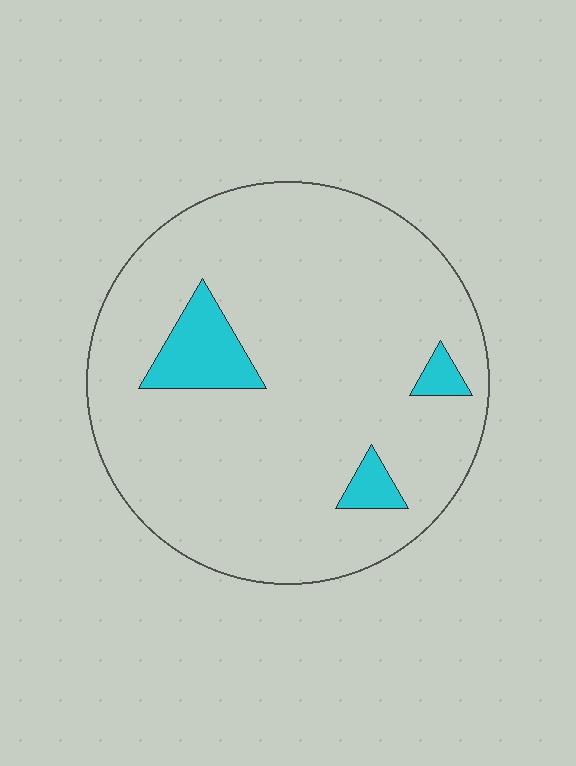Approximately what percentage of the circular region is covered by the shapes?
Approximately 10%.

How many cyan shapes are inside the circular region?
3.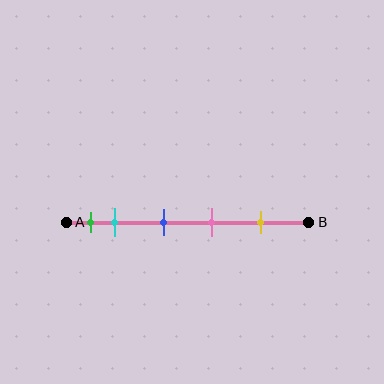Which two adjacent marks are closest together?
The green and cyan marks are the closest adjacent pair.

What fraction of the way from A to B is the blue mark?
The blue mark is approximately 40% (0.4) of the way from A to B.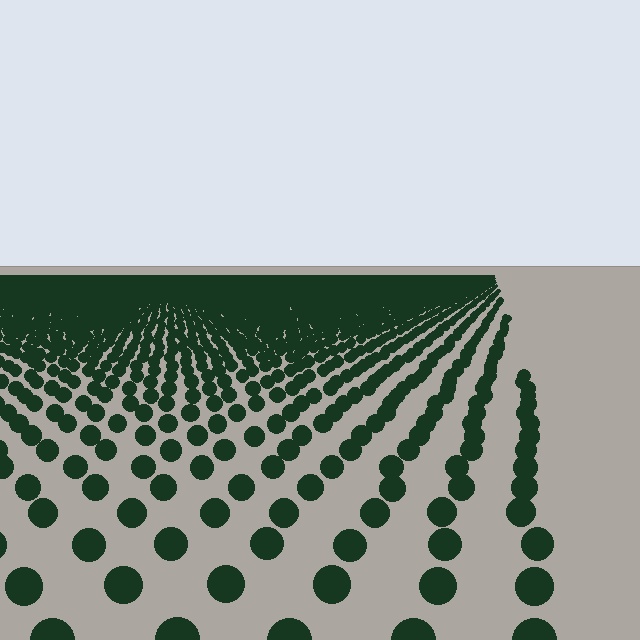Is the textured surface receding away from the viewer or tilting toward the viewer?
The surface is receding away from the viewer. Texture elements get smaller and denser toward the top.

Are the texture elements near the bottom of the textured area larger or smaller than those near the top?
Larger. Near the bottom, elements are closer to the viewer and appear at a bigger on-screen size.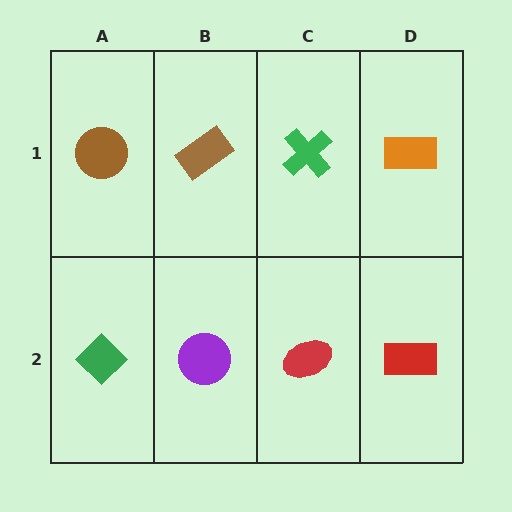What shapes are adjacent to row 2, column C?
A green cross (row 1, column C), a purple circle (row 2, column B), a red rectangle (row 2, column D).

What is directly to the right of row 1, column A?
A brown rectangle.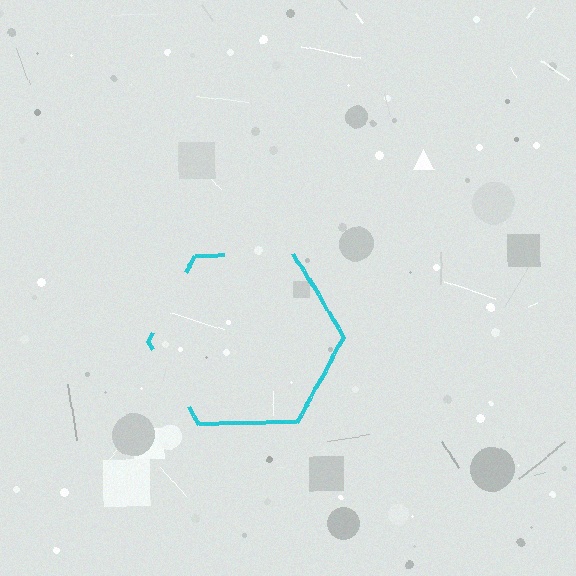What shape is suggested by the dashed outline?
The dashed outline suggests a hexagon.